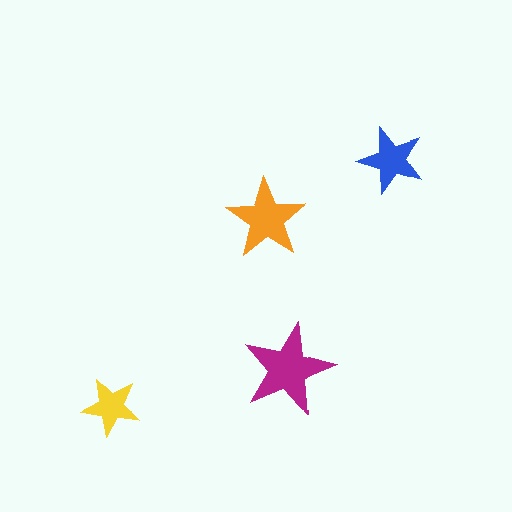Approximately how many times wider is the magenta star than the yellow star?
About 1.5 times wider.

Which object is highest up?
The blue star is topmost.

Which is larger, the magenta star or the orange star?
The magenta one.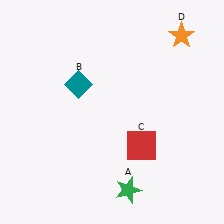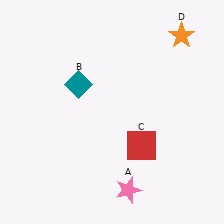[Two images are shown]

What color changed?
The star (A) changed from green in Image 1 to pink in Image 2.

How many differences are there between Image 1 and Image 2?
There is 1 difference between the two images.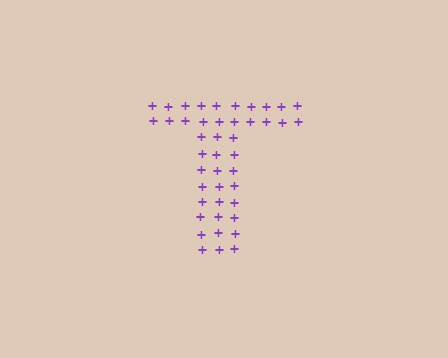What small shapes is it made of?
It is made of small plus signs.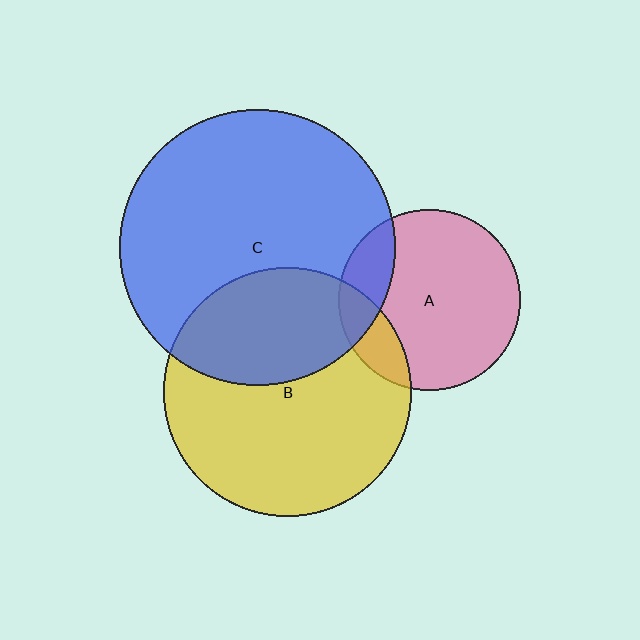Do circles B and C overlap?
Yes.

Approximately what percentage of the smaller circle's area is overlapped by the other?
Approximately 35%.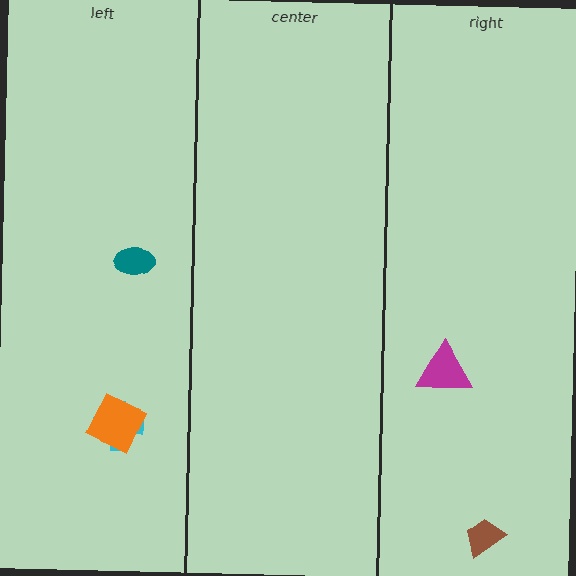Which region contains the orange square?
The left region.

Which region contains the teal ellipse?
The left region.